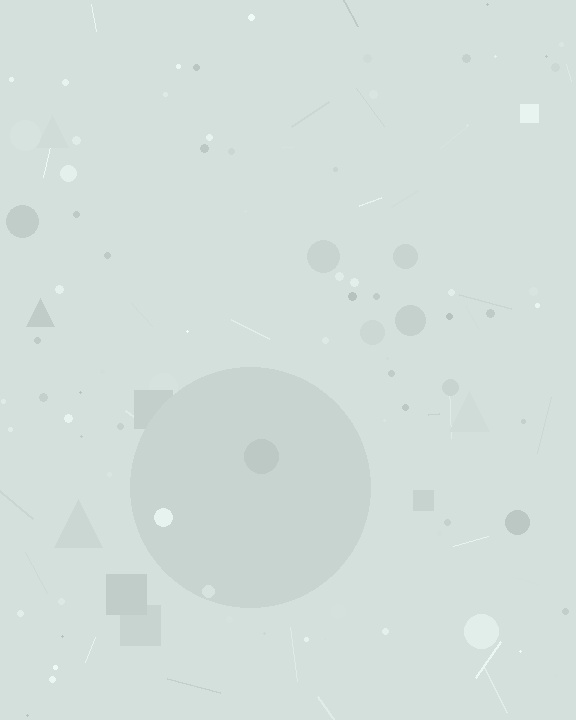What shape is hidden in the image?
A circle is hidden in the image.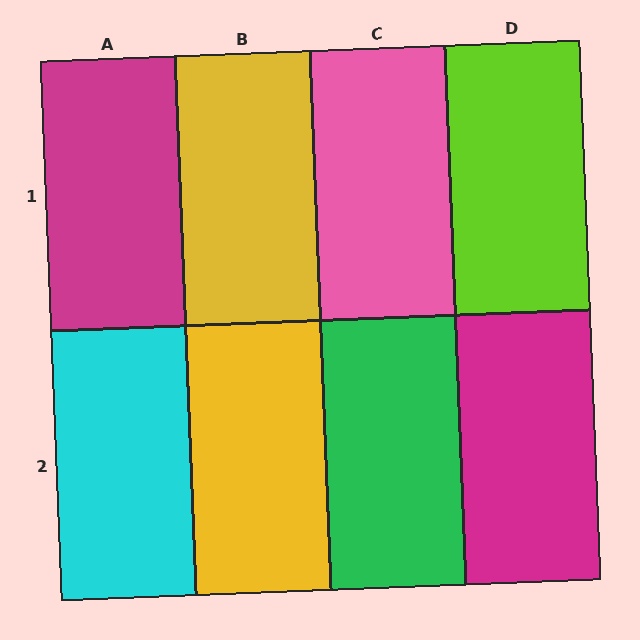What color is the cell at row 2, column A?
Cyan.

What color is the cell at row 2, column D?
Magenta.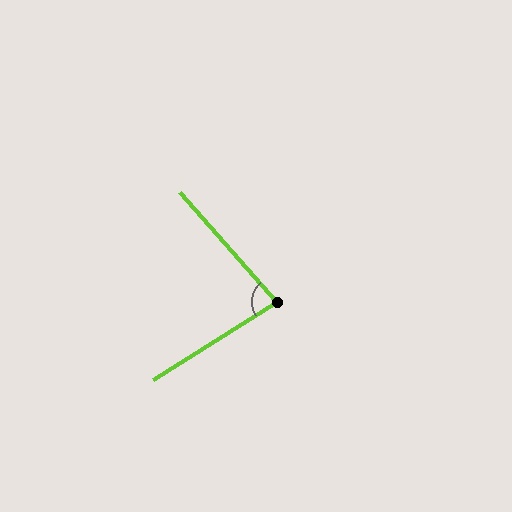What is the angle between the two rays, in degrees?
Approximately 81 degrees.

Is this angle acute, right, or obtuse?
It is acute.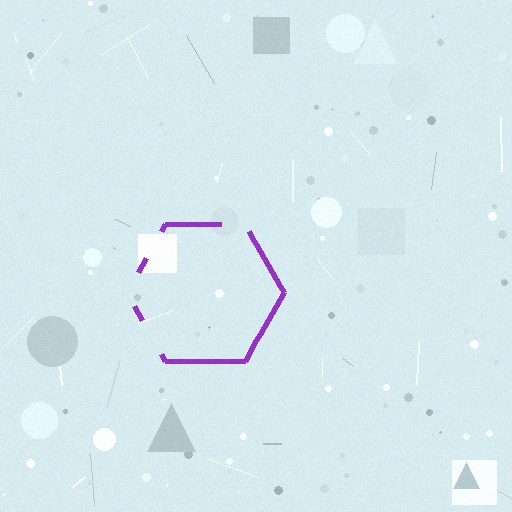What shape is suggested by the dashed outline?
The dashed outline suggests a hexagon.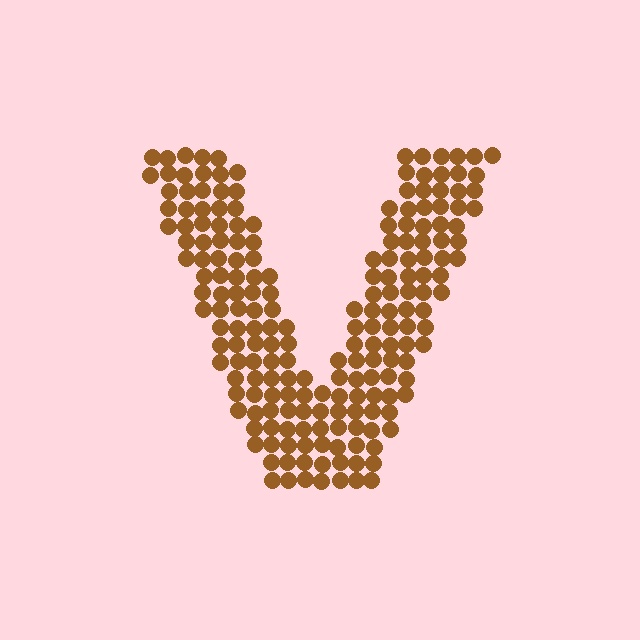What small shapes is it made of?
It is made of small circles.